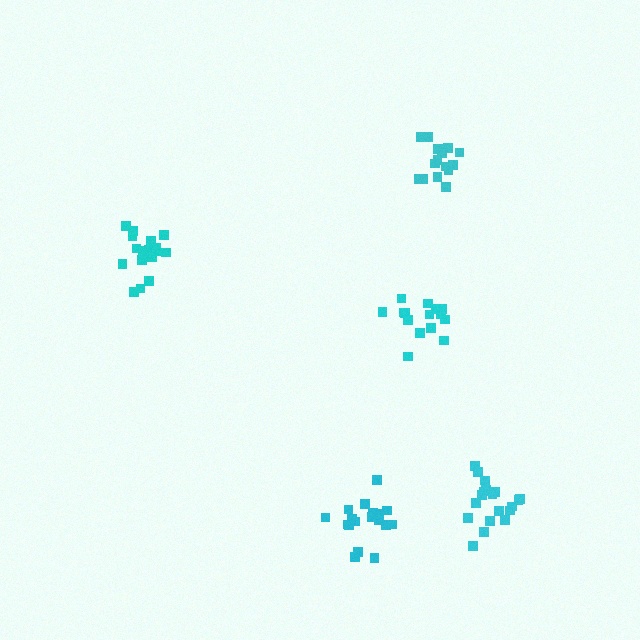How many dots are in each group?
Group 1: 19 dots, Group 2: 18 dots, Group 3: 15 dots, Group 4: 15 dots, Group 5: 17 dots (84 total).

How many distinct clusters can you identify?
There are 5 distinct clusters.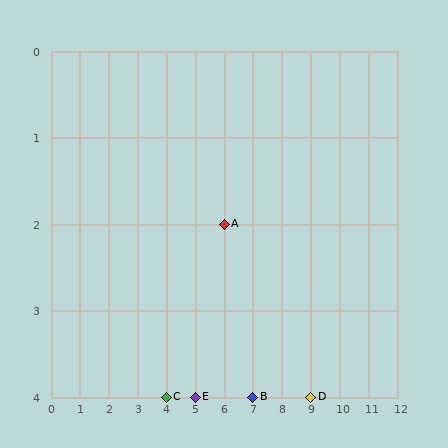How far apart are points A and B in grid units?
Points A and B are 1 column and 2 rows apart (about 2.2 grid units diagonally).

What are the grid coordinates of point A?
Point A is at grid coordinates (6, 2).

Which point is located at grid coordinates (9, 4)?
Point D is at (9, 4).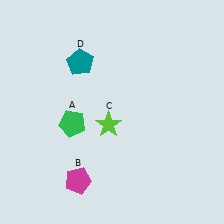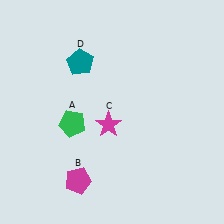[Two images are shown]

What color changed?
The star (C) changed from lime in Image 1 to magenta in Image 2.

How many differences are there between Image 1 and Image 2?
There is 1 difference between the two images.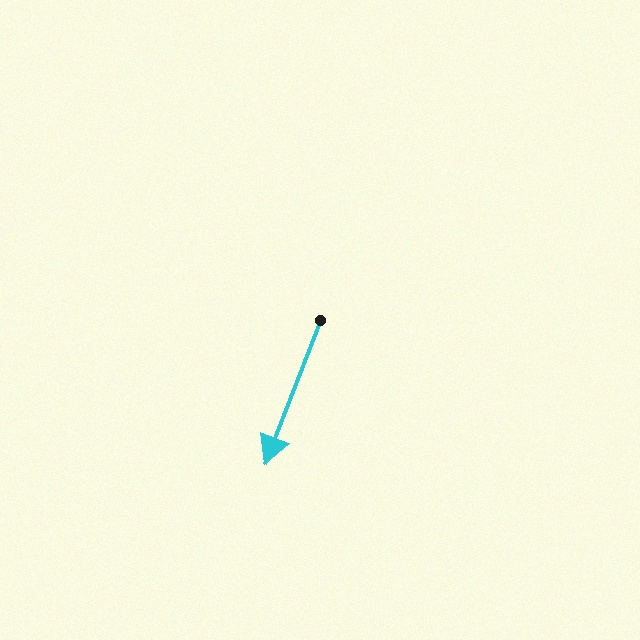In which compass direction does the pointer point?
South.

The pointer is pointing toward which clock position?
Roughly 7 o'clock.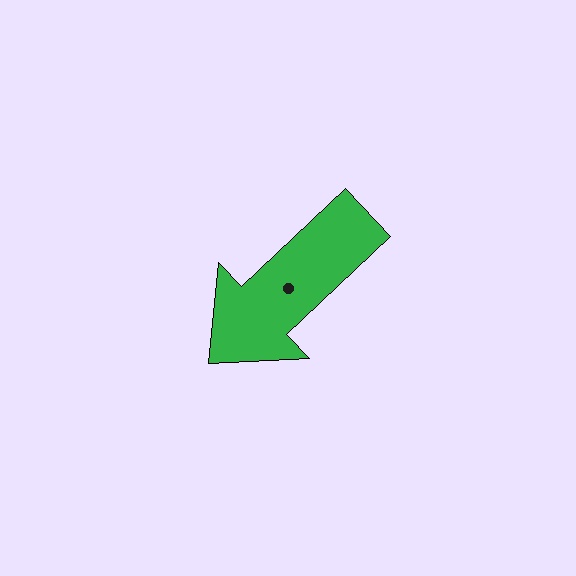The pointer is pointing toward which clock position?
Roughly 8 o'clock.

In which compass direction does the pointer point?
Southwest.